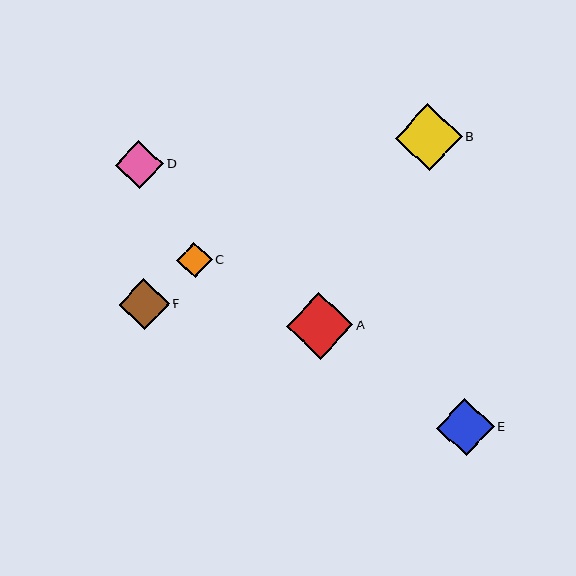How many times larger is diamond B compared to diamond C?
Diamond B is approximately 1.9 times the size of diamond C.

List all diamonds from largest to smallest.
From largest to smallest: B, A, E, F, D, C.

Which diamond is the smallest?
Diamond C is the smallest with a size of approximately 36 pixels.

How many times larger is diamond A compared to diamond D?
Diamond A is approximately 1.4 times the size of diamond D.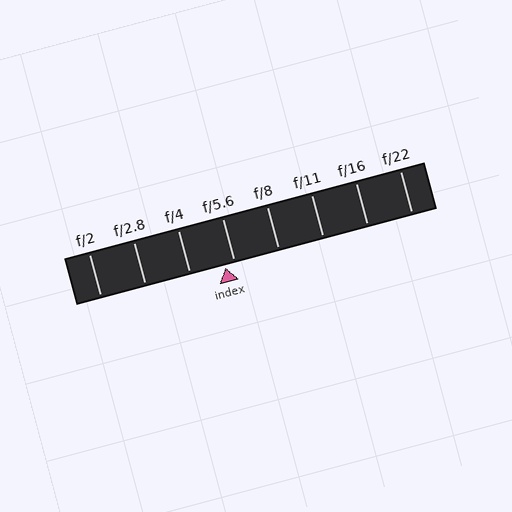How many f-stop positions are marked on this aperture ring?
There are 8 f-stop positions marked.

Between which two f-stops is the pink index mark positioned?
The index mark is between f/4 and f/5.6.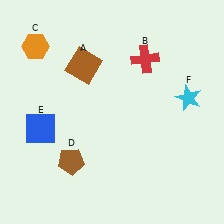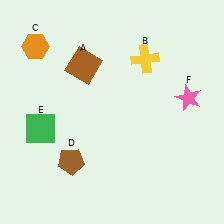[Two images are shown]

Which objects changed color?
B changed from red to yellow. E changed from blue to green. F changed from cyan to pink.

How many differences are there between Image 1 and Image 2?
There are 3 differences between the two images.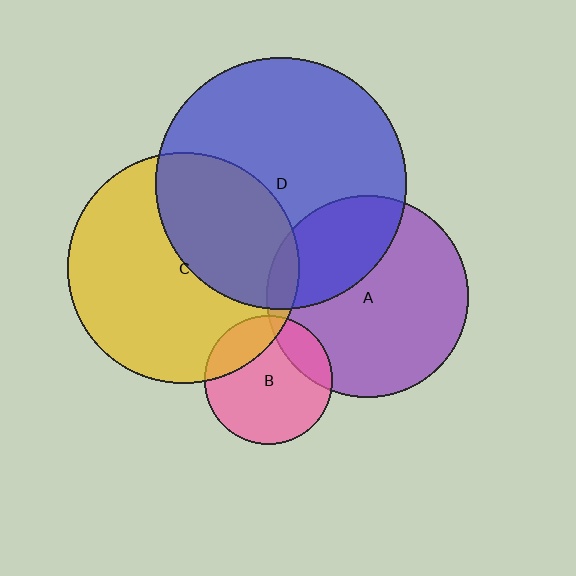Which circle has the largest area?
Circle D (blue).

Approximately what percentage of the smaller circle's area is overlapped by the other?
Approximately 40%.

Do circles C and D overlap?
Yes.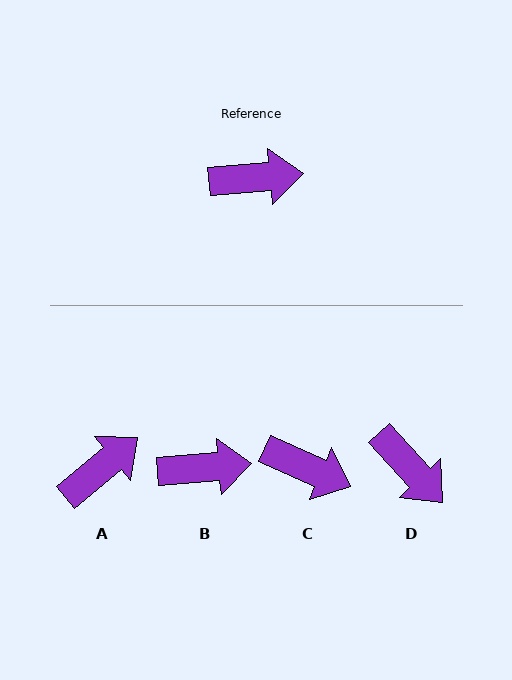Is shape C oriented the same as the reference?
No, it is off by about 29 degrees.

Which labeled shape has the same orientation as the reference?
B.